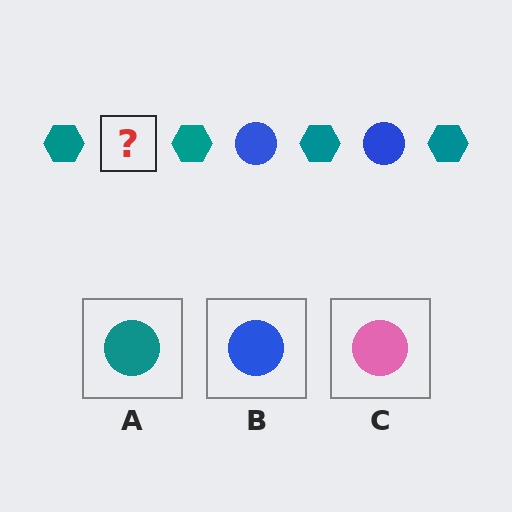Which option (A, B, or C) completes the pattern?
B.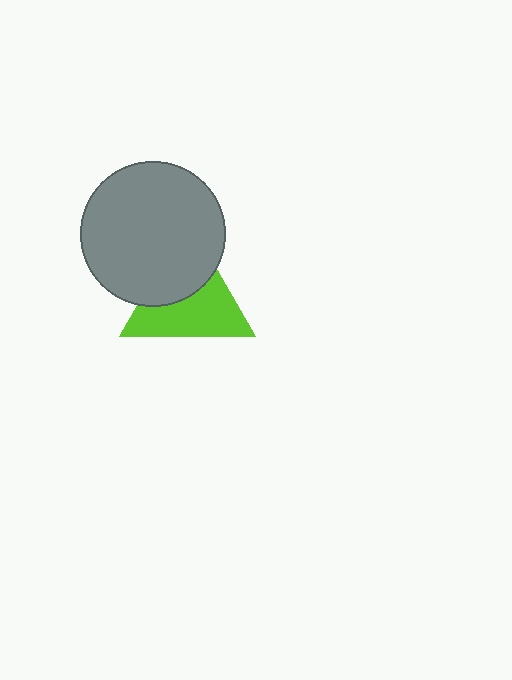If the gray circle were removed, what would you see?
You would see the complete lime triangle.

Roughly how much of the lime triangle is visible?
About half of it is visible (roughly 58%).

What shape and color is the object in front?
The object in front is a gray circle.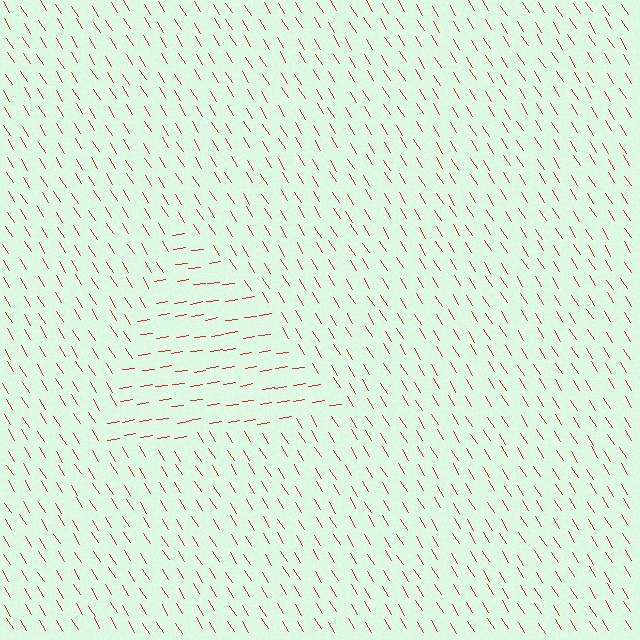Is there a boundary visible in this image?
Yes, there is a texture boundary formed by a change in line orientation.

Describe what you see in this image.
The image is filled with small red line segments. A triangle region in the image has lines oriented differently from the surrounding lines, creating a visible texture boundary.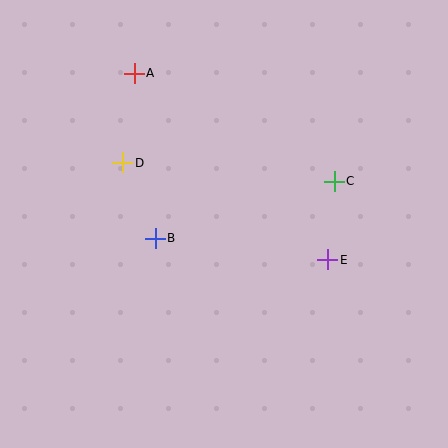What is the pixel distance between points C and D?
The distance between C and D is 212 pixels.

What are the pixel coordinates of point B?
Point B is at (155, 238).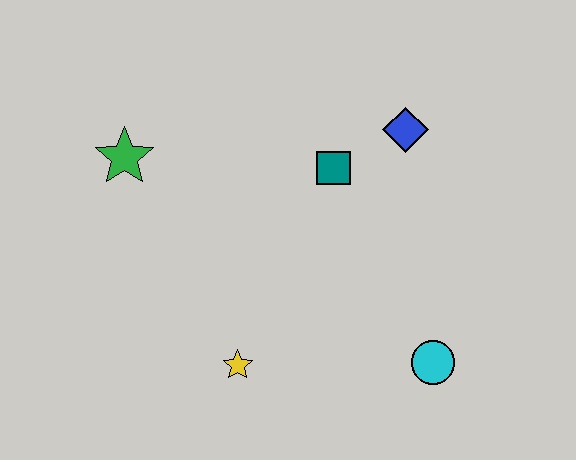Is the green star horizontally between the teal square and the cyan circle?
No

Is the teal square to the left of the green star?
No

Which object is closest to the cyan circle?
The yellow star is closest to the cyan circle.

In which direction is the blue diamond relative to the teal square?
The blue diamond is to the right of the teal square.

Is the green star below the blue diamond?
Yes